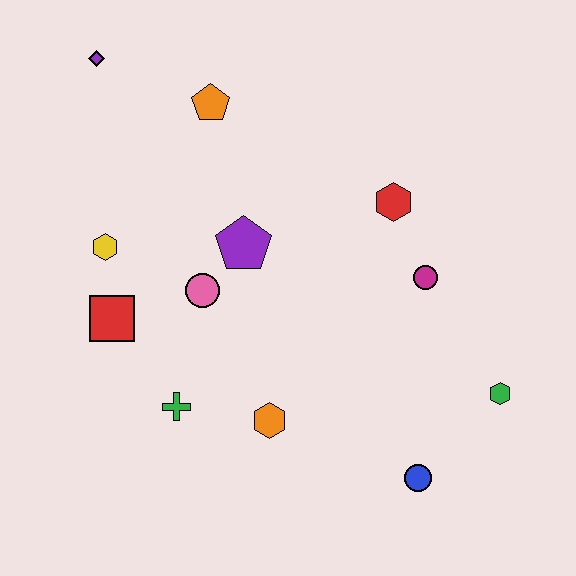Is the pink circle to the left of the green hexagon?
Yes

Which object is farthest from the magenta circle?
The purple diamond is farthest from the magenta circle.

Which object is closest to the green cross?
The orange hexagon is closest to the green cross.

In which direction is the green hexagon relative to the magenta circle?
The green hexagon is below the magenta circle.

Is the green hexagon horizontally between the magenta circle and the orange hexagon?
No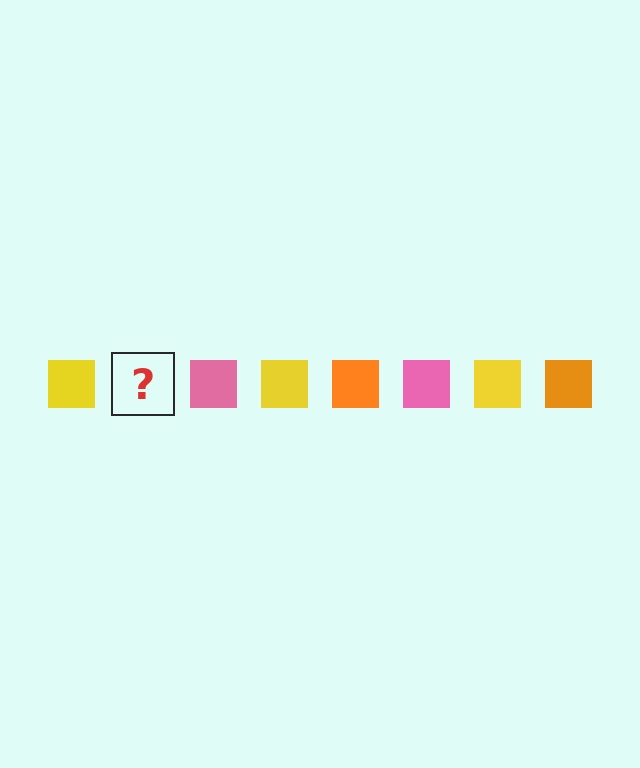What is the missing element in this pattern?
The missing element is an orange square.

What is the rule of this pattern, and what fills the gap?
The rule is that the pattern cycles through yellow, orange, pink squares. The gap should be filled with an orange square.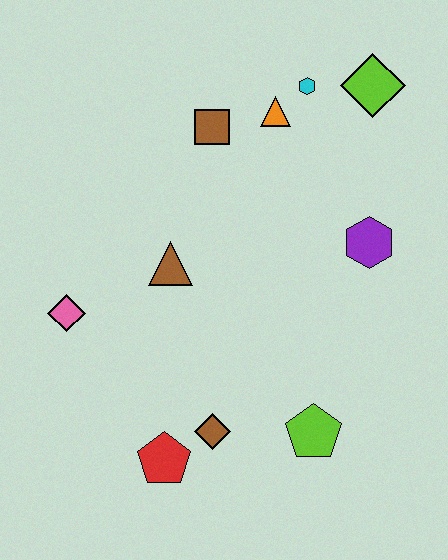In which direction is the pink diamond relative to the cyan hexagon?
The pink diamond is to the left of the cyan hexagon.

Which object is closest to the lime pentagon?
The brown diamond is closest to the lime pentagon.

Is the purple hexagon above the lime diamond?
No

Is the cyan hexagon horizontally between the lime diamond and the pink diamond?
Yes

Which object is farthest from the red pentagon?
The lime diamond is farthest from the red pentagon.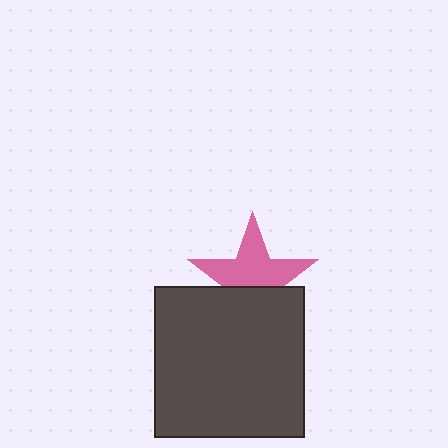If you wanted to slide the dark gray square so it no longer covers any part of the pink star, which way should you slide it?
Slide it down — that is the most direct way to separate the two shapes.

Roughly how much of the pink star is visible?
About half of it is visible (roughly 60%).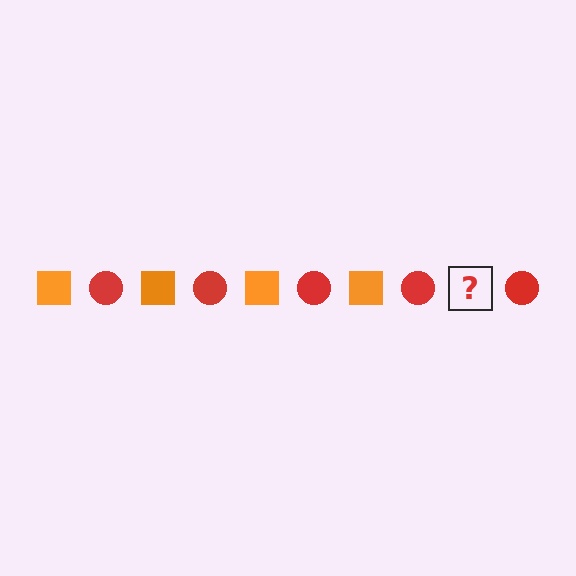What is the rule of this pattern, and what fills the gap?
The rule is that the pattern alternates between orange square and red circle. The gap should be filled with an orange square.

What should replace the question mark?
The question mark should be replaced with an orange square.